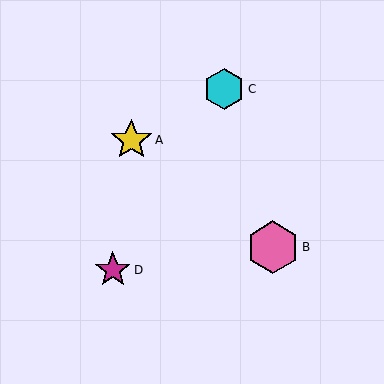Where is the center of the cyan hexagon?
The center of the cyan hexagon is at (224, 89).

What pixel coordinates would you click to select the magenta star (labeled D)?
Click at (113, 270) to select the magenta star D.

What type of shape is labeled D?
Shape D is a magenta star.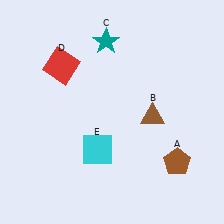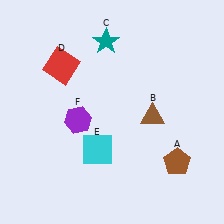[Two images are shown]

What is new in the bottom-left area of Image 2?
A purple hexagon (F) was added in the bottom-left area of Image 2.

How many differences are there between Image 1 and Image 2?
There is 1 difference between the two images.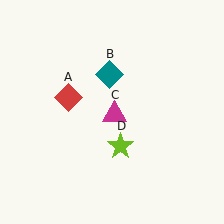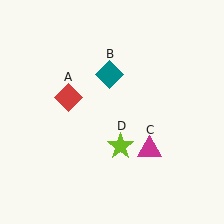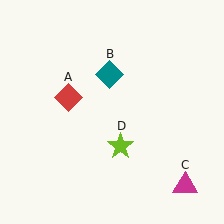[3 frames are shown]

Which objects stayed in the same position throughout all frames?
Red diamond (object A) and teal diamond (object B) and lime star (object D) remained stationary.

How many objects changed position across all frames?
1 object changed position: magenta triangle (object C).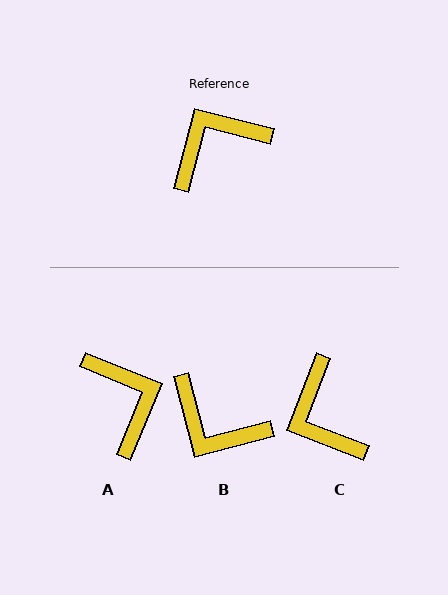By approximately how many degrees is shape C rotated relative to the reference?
Approximately 84 degrees counter-clockwise.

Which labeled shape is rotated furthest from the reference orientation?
B, about 119 degrees away.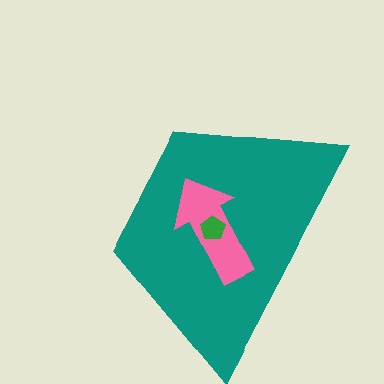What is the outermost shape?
The teal trapezoid.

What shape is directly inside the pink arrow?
The green pentagon.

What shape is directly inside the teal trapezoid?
The pink arrow.